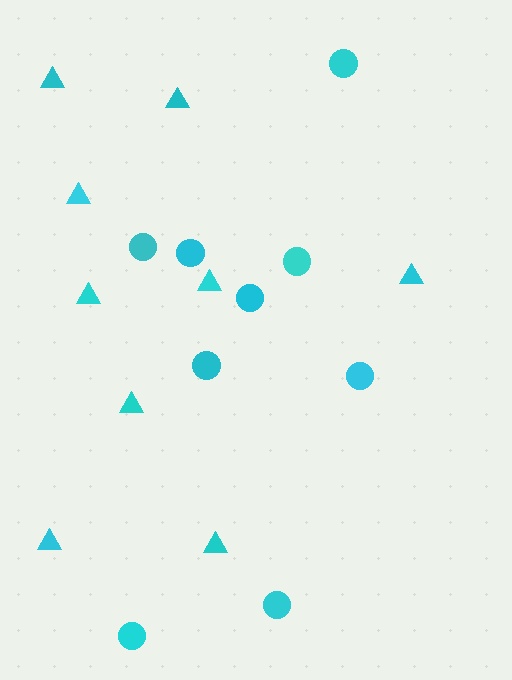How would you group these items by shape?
There are 2 groups: one group of triangles (9) and one group of circles (9).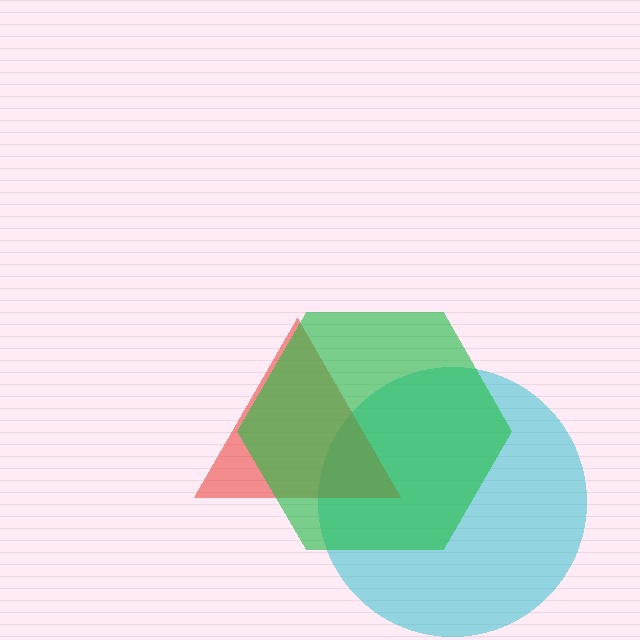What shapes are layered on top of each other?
The layered shapes are: a cyan circle, a red triangle, a green hexagon.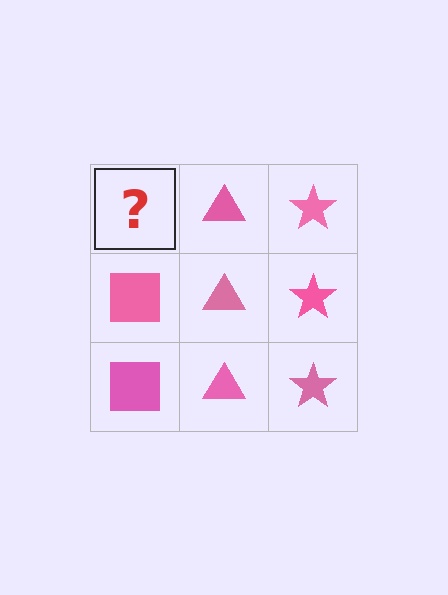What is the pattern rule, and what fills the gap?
The rule is that each column has a consistent shape. The gap should be filled with a pink square.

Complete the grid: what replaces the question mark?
The question mark should be replaced with a pink square.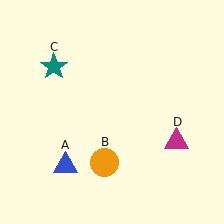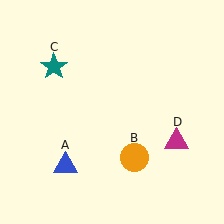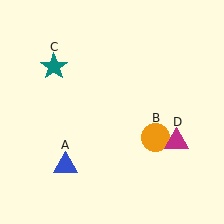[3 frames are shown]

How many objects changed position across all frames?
1 object changed position: orange circle (object B).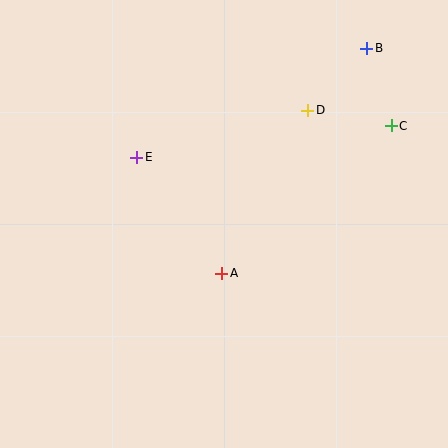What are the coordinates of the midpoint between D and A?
The midpoint between D and A is at (265, 192).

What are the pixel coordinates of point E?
Point E is at (137, 157).